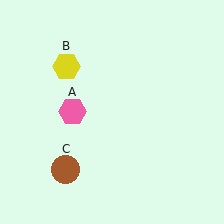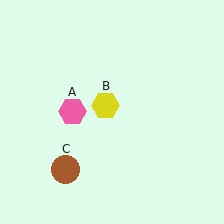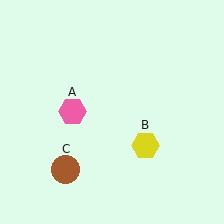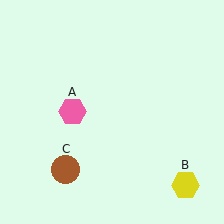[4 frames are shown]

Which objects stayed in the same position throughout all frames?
Pink hexagon (object A) and brown circle (object C) remained stationary.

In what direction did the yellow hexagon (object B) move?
The yellow hexagon (object B) moved down and to the right.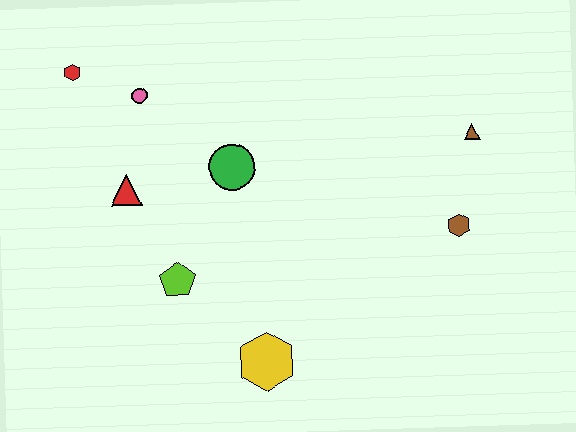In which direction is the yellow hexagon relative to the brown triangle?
The yellow hexagon is below the brown triangle.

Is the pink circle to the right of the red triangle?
Yes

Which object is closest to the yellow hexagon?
The lime pentagon is closest to the yellow hexagon.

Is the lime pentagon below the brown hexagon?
Yes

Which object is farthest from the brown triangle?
The red hexagon is farthest from the brown triangle.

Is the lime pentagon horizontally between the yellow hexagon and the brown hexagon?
No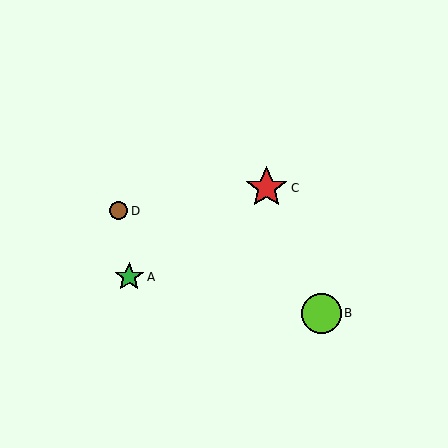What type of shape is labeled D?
Shape D is a brown circle.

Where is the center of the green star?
The center of the green star is at (129, 277).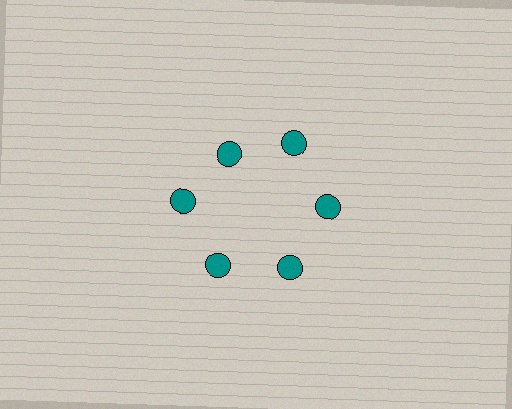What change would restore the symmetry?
The symmetry would be restored by moving it outward, back onto the ring so that all 6 circles sit at equal angles and equal distance from the center.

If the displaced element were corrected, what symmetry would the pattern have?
It would have 6-fold rotational symmetry — the pattern would map onto itself every 60 degrees.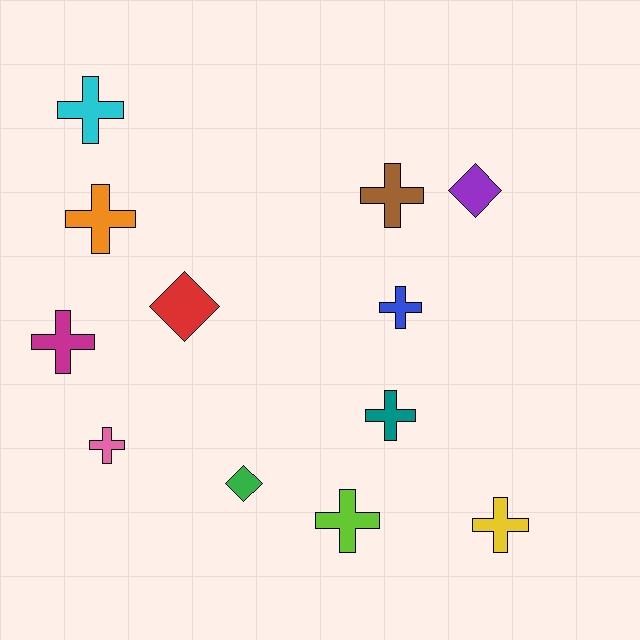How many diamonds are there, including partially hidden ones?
There are 3 diamonds.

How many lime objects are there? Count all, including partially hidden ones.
There is 1 lime object.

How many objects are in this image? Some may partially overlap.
There are 12 objects.